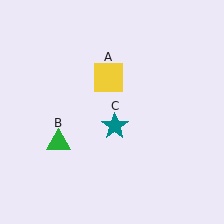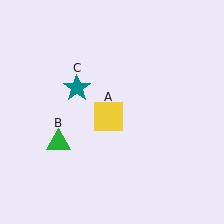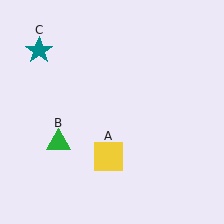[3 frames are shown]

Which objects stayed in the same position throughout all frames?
Green triangle (object B) remained stationary.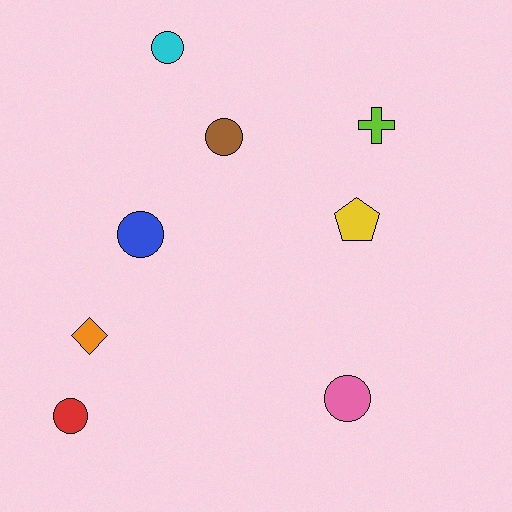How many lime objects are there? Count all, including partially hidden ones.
There is 1 lime object.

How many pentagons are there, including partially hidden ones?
There is 1 pentagon.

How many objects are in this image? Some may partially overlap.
There are 8 objects.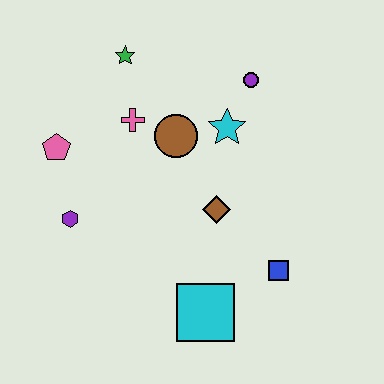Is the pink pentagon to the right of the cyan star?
No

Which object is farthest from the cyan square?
The green star is farthest from the cyan square.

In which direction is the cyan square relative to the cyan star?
The cyan square is below the cyan star.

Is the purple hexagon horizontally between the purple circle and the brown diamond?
No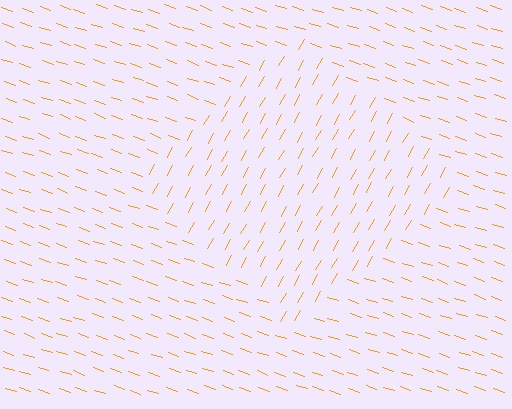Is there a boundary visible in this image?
Yes, there is a texture boundary formed by a change in line orientation.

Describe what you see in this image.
The image is filled with small orange line segments. A diamond region in the image has lines oriented differently from the surrounding lines, creating a visible texture boundary.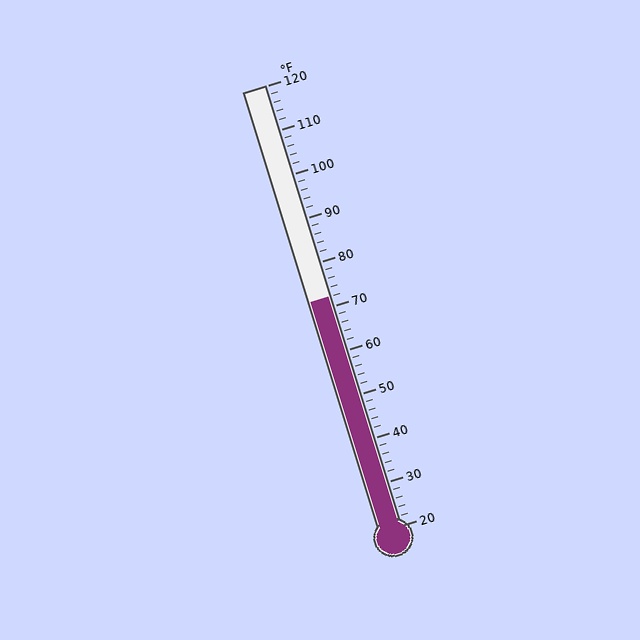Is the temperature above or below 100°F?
The temperature is below 100°F.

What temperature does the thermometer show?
The thermometer shows approximately 72°F.